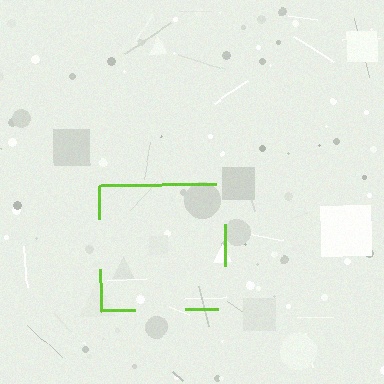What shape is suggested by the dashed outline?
The dashed outline suggests a square.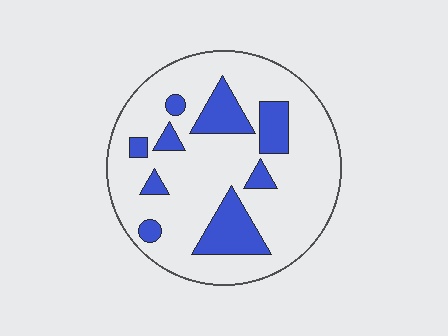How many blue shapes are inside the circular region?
9.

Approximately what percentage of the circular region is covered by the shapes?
Approximately 20%.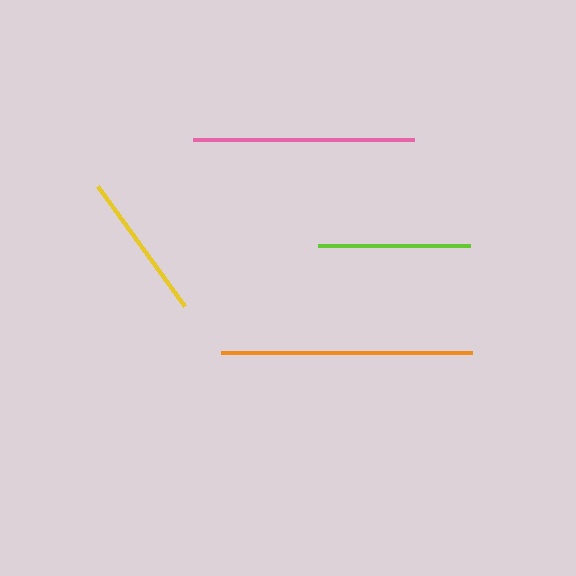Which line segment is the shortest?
The yellow line is the shortest at approximately 148 pixels.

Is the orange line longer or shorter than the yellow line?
The orange line is longer than the yellow line.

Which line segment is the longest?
The orange line is the longest at approximately 251 pixels.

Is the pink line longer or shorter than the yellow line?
The pink line is longer than the yellow line.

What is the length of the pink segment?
The pink segment is approximately 221 pixels long.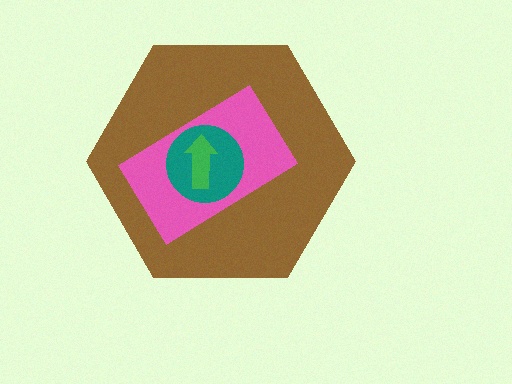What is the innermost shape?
The green arrow.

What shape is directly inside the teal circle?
The green arrow.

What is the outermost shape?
The brown hexagon.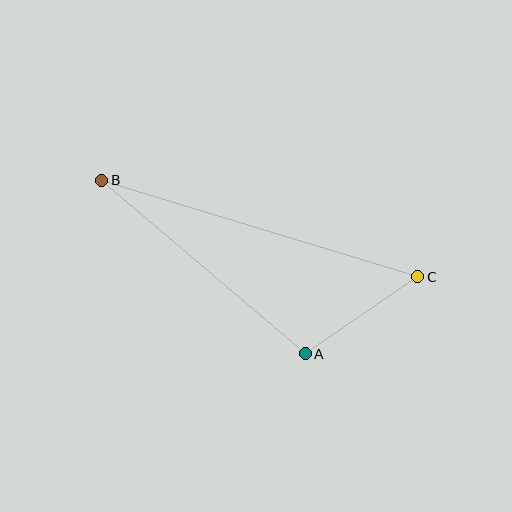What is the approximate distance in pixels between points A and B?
The distance between A and B is approximately 267 pixels.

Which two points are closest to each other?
Points A and C are closest to each other.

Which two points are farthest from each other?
Points B and C are farthest from each other.